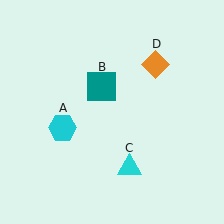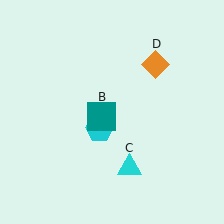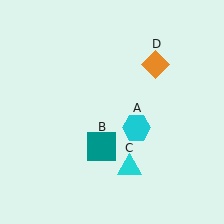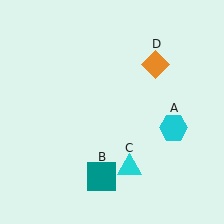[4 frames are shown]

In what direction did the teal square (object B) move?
The teal square (object B) moved down.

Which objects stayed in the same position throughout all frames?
Cyan triangle (object C) and orange diamond (object D) remained stationary.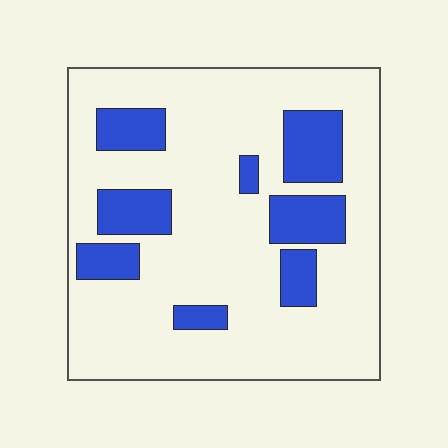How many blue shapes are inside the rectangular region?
8.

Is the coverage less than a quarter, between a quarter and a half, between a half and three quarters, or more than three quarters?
Less than a quarter.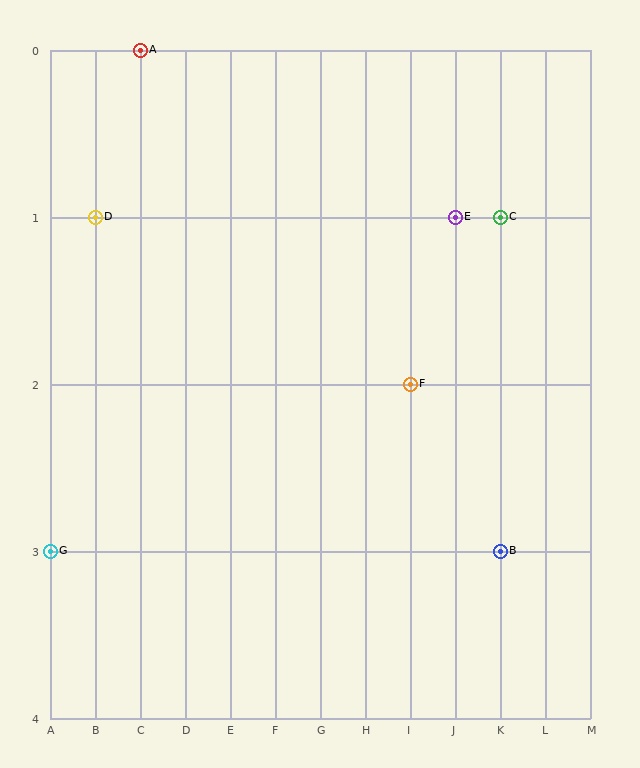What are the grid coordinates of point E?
Point E is at grid coordinates (J, 1).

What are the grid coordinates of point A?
Point A is at grid coordinates (C, 0).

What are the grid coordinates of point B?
Point B is at grid coordinates (K, 3).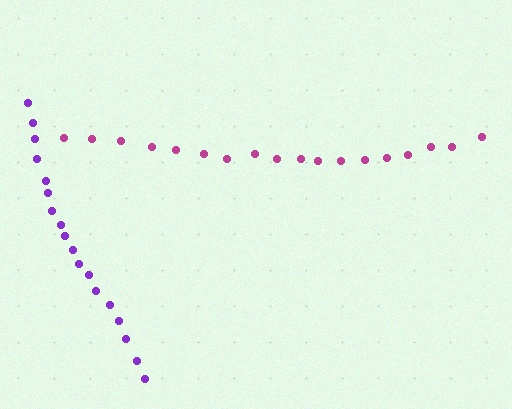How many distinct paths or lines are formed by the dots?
There are 2 distinct paths.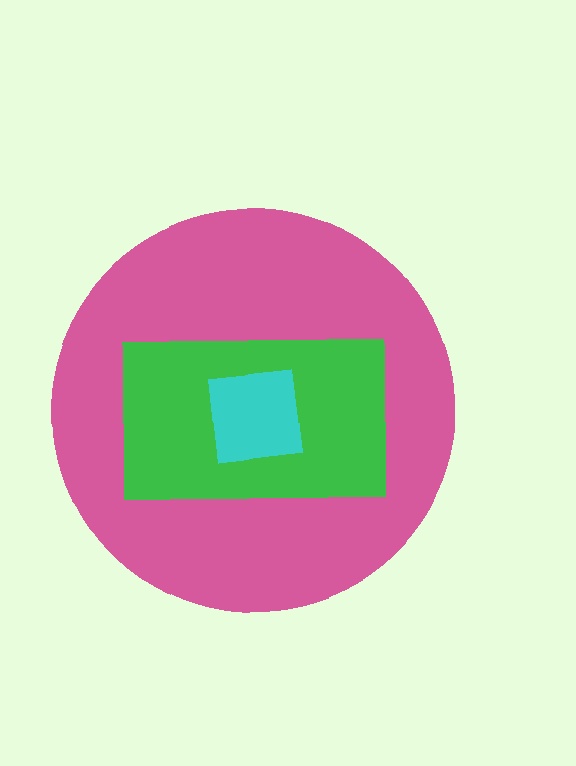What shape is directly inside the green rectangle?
The cyan square.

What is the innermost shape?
The cyan square.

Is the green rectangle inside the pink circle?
Yes.